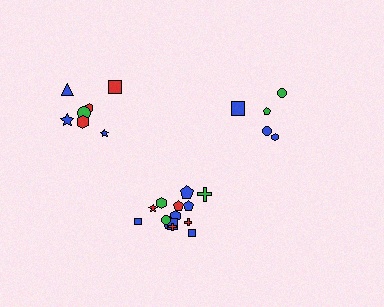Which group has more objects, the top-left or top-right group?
The top-left group.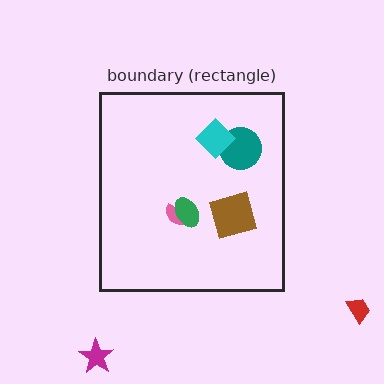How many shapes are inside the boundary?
5 inside, 2 outside.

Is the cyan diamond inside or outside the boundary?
Inside.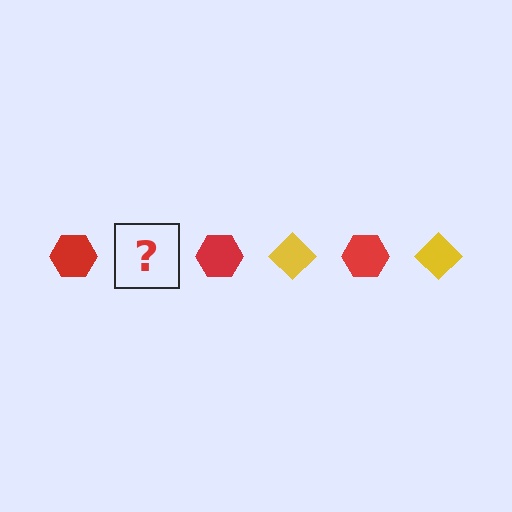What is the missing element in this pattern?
The missing element is a yellow diamond.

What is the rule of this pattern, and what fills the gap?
The rule is that the pattern alternates between red hexagon and yellow diamond. The gap should be filled with a yellow diamond.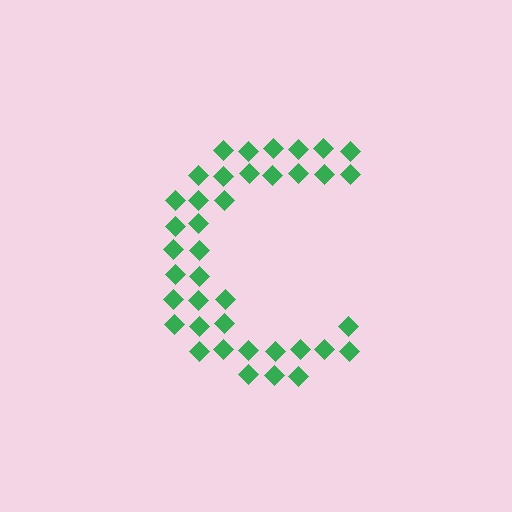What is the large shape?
The large shape is the letter C.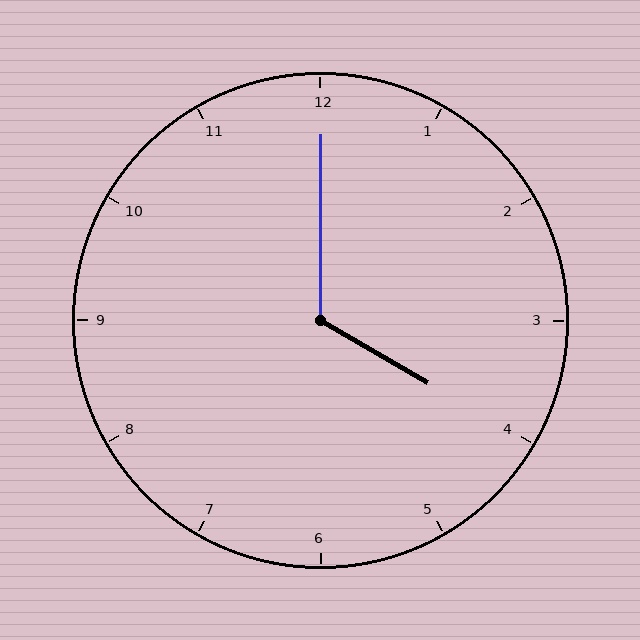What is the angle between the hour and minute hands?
Approximately 120 degrees.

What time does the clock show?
4:00.